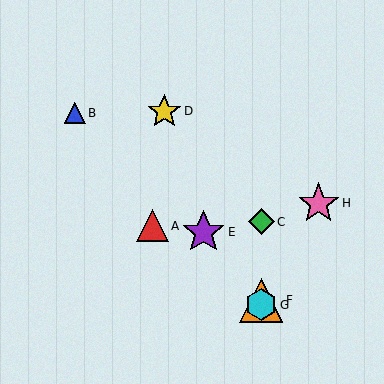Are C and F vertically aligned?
Yes, both are at x≈261.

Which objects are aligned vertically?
Objects C, F, G are aligned vertically.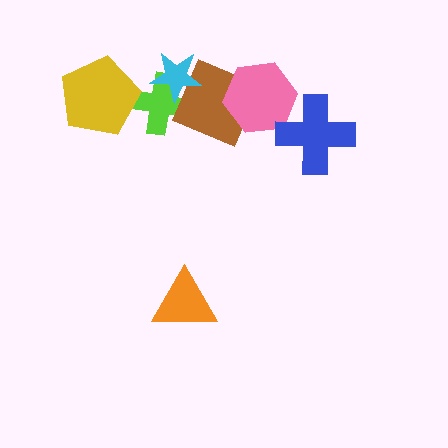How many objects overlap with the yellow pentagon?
1 object overlaps with the yellow pentagon.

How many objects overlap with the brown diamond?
3 objects overlap with the brown diamond.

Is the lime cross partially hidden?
Yes, it is partially covered by another shape.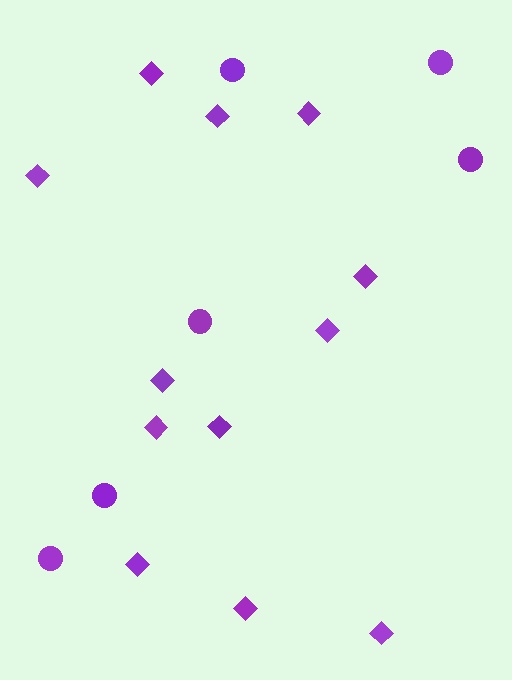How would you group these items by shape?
There are 2 groups: one group of diamonds (12) and one group of circles (6).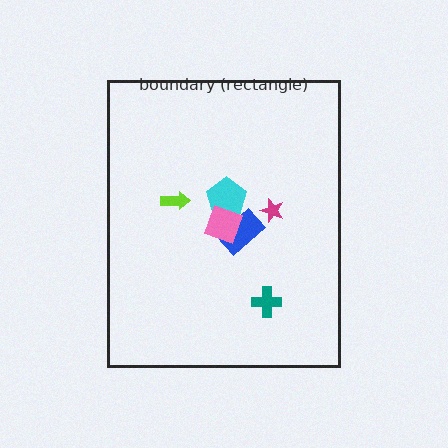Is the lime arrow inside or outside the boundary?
Inside.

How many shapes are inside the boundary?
6 inside, 0 outside.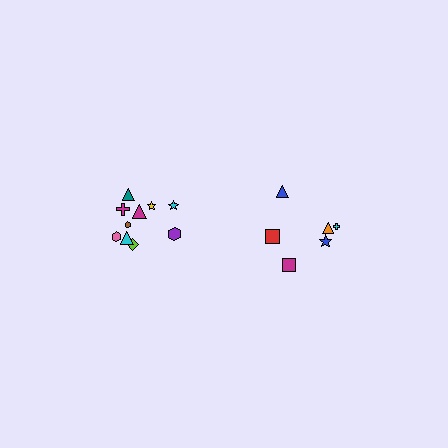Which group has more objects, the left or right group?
The left group.